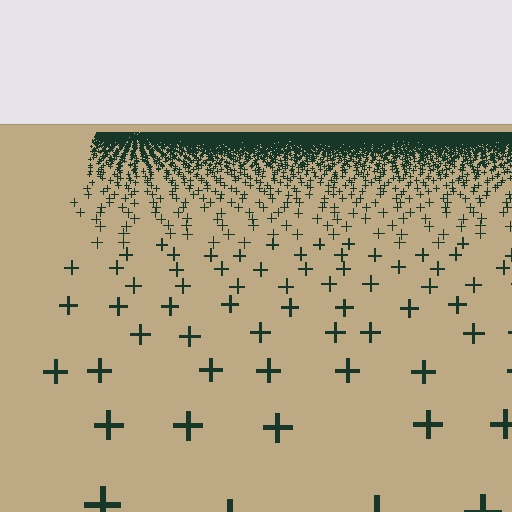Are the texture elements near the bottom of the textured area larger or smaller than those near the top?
Larger. Near the bottom, elements are closer to the viewer and appear at a bigger on-screen size.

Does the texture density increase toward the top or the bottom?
Density increases toward the top.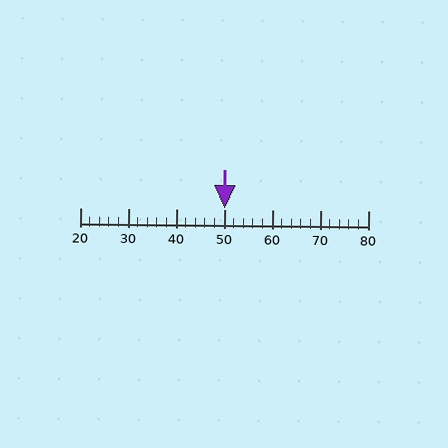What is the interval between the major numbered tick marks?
The major tick marks are spaced 10 units apart.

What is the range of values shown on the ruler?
The ruler shows values from 20 to 80.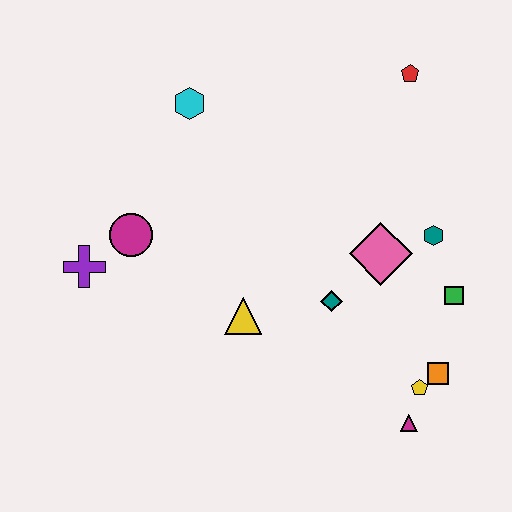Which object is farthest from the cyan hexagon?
The magenta triangle is farthest from the cyan hexagon.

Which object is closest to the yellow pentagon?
The orange square is closest to the yellow pentagon.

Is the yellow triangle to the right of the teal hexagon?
No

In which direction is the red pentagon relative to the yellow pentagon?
The red pentagon is above the yellow pentagon.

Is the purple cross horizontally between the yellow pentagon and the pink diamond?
No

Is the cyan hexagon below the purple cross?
No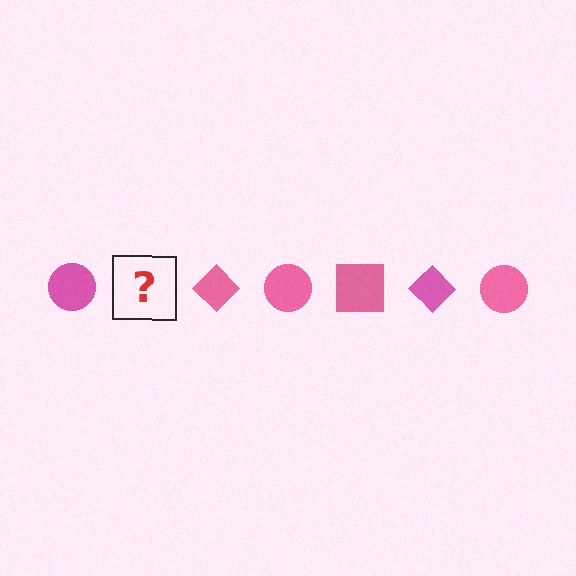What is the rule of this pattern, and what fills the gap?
The rule is that the pattern cycles through circle, square, diamond shapes in pink. The gap should be filled with a pink square.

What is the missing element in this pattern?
The missing element is a pink square.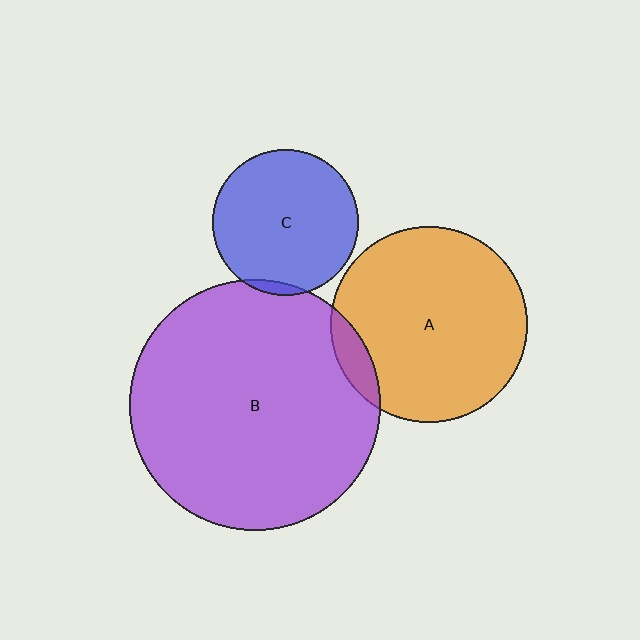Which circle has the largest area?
Circle B (purple).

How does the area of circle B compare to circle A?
Approximately 1.6 times.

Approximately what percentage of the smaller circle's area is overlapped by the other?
Approximately 5%.